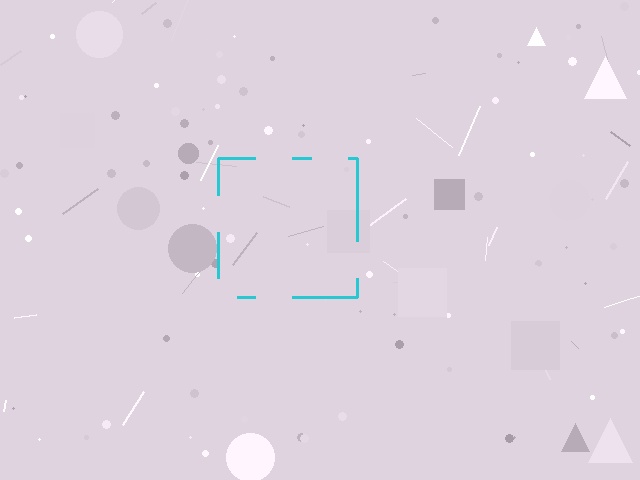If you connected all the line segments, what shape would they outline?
They would outline a square.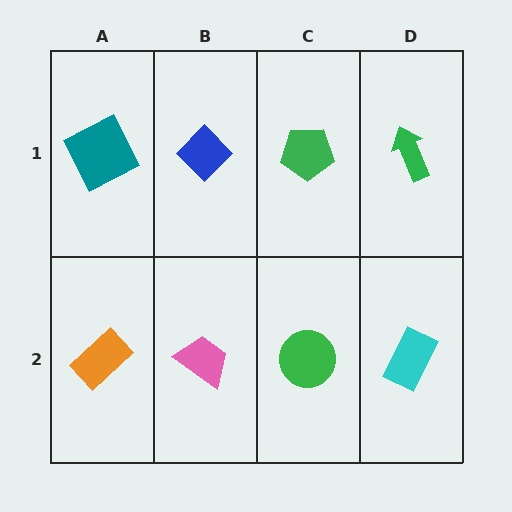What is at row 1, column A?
A teal square.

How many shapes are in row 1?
4 shapes.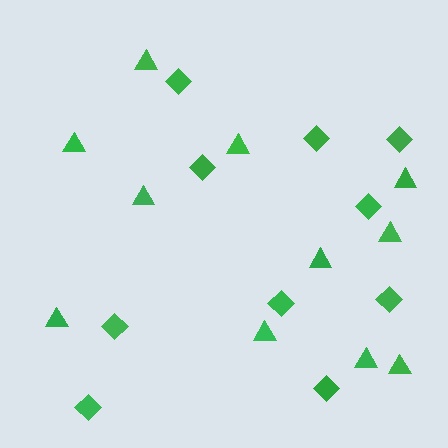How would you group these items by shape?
There are 2 groups: one group of diamonds (10) and one group of triangles (11).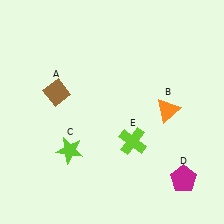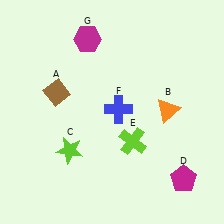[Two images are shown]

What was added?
A blue cross (F), a magenta hexagon (G) were added in Image 2.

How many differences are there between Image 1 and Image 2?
There are 2 differences between the two images.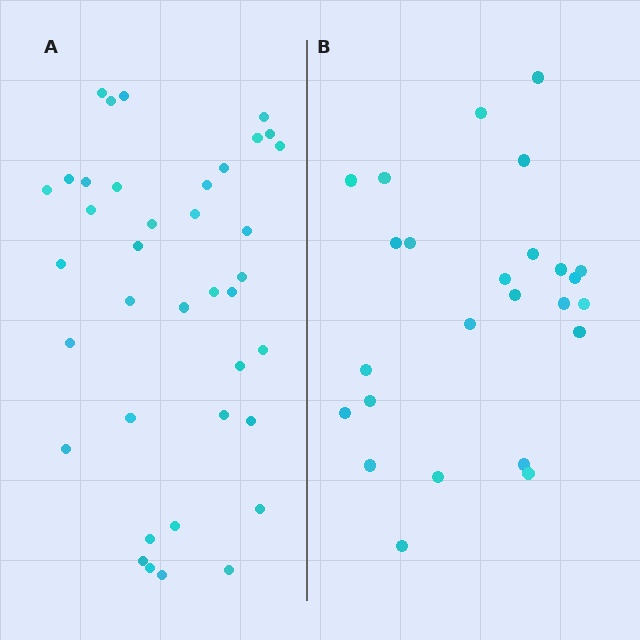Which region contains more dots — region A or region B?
Region A (the left region) has more dots.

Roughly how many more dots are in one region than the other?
Region A has approximately 15 more dots than region B.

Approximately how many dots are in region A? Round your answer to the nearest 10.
About 40 dots. (The exact count is 38, which rounds to 40.)